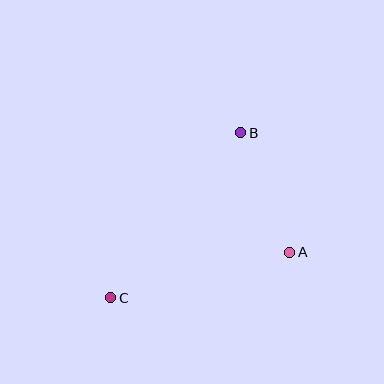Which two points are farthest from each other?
Points B and C are farthest from each other.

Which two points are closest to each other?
Points A and B are closest to each other.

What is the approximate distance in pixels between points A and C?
The distance between A and C is approximately 185 pixels.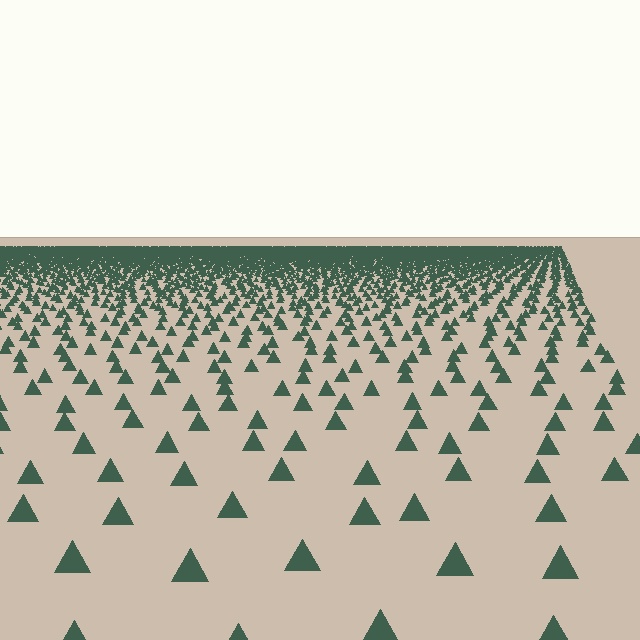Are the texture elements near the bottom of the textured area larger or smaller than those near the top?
Larger. Near the bottom, elements are closer to the viewer and appear at a bigger on-screen size.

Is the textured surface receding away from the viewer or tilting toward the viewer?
The surface is receding away from the viewer. Texture elements get smaller and denser toward the top.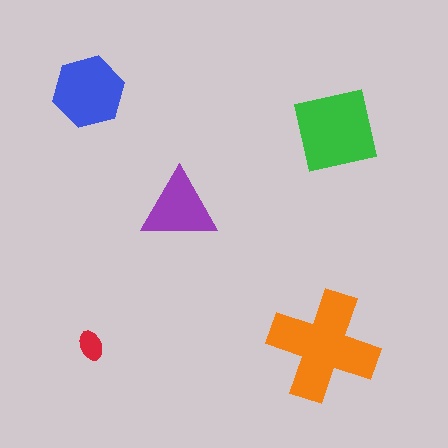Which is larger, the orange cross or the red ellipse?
The orange cross.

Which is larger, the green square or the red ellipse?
The green square.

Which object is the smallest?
The red ellipse.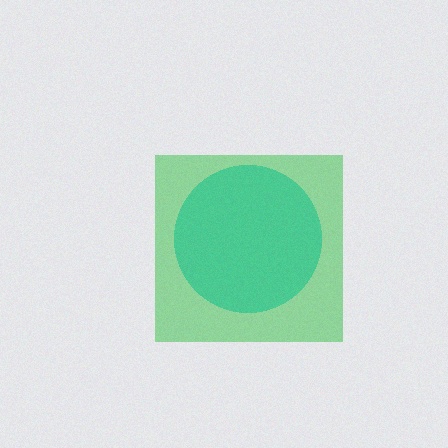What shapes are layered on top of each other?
The layered shapes are: a cyan circle, a green square.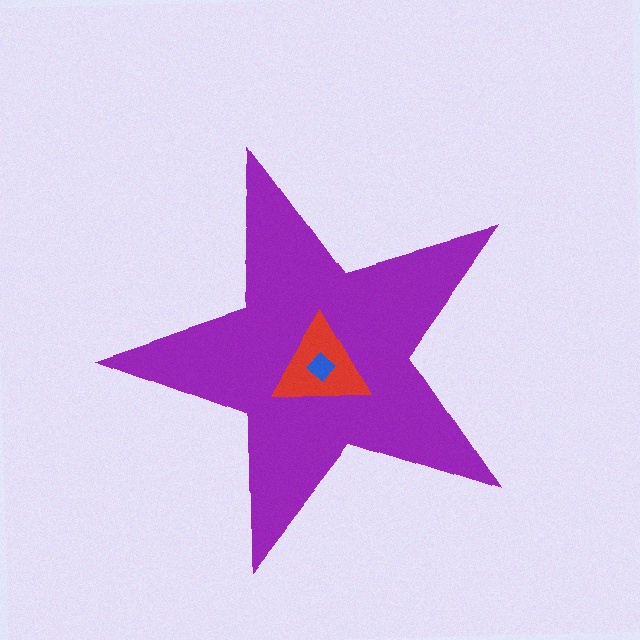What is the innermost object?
The blue diamond.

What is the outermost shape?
The purple star.